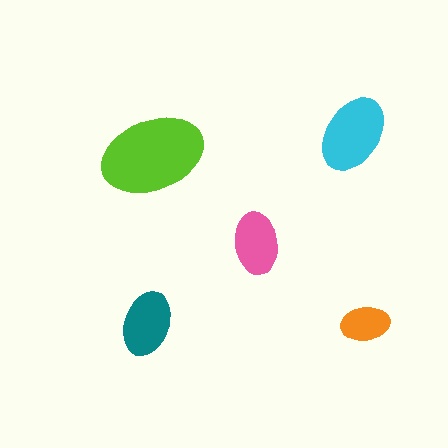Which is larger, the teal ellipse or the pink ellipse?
The teal one.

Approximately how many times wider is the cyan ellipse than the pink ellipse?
About 1.5 times wider.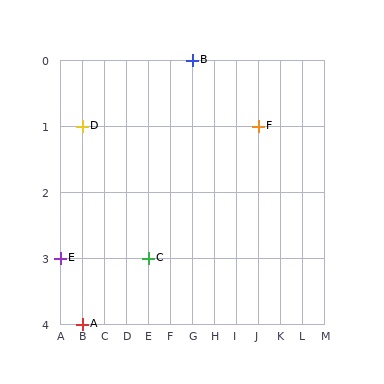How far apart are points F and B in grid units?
Points F and B are 3 columns and 1 row apart (about 3.2 grid units diagonally).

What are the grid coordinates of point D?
Point D is at grid coordinates (B, 1).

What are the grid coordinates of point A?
Point A is at grid coordinates (B, 4).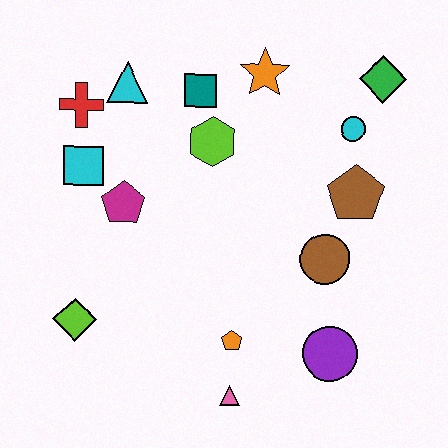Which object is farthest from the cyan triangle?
The purple circle is farthest from the cyan triangle.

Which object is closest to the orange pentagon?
The pink triangle is closest to the orange pentagon.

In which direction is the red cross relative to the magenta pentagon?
The red cross is above the magenta pentagon.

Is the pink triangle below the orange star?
Yes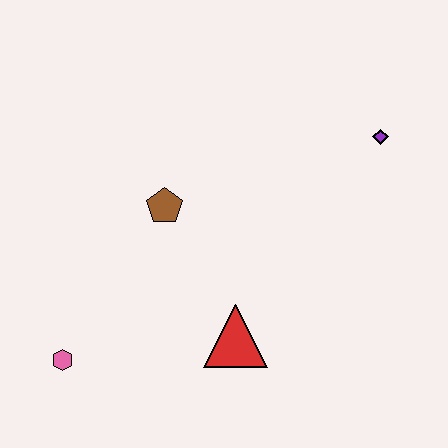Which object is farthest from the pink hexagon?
The purple diamond is farthest from the pink hexagon.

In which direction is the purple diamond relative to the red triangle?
The purple diamond is above the red triangle.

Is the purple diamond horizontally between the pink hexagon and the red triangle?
No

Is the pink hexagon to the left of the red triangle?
Yes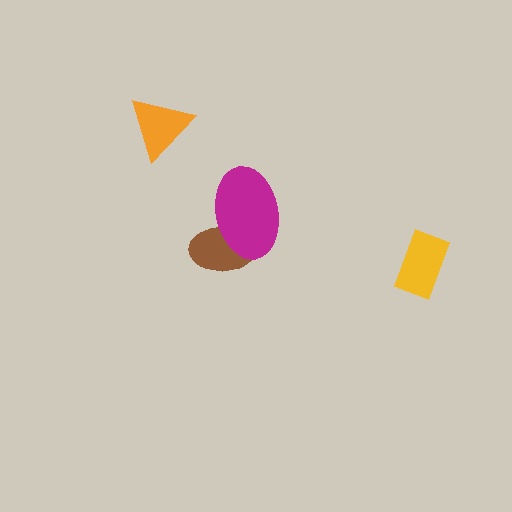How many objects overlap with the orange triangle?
0 objects overlap with the orange triangle.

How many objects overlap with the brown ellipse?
1 object overlaps with the brown ellipse.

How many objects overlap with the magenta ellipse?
1 object overlaps with the magenta ellipse.